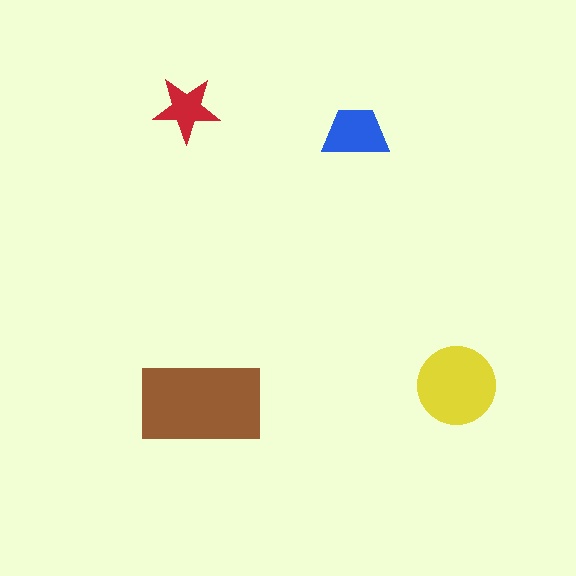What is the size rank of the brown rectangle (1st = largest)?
1st.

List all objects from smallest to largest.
The red star, the blue trapezoid, the yellow circle, the brown rectangle.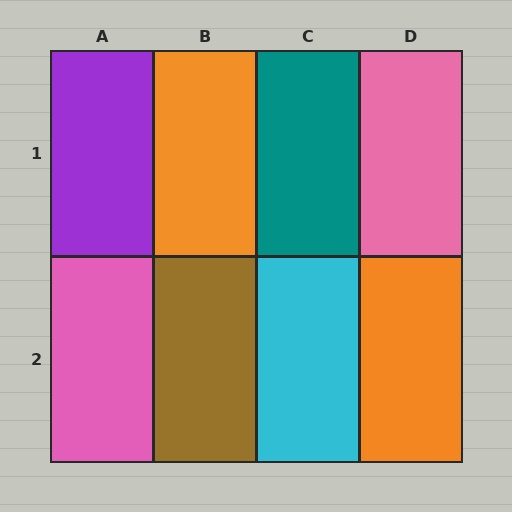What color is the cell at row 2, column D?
Orange.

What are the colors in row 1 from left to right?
Purple, orange, teal, pink.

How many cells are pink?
2 cells are pink.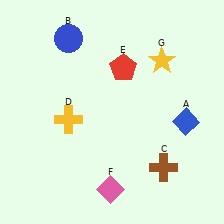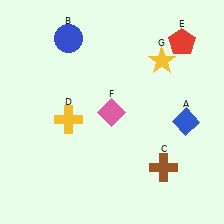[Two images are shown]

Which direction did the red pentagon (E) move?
The red pentagon (E) moved right.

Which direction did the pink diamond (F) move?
The pink diamond (F) moved up.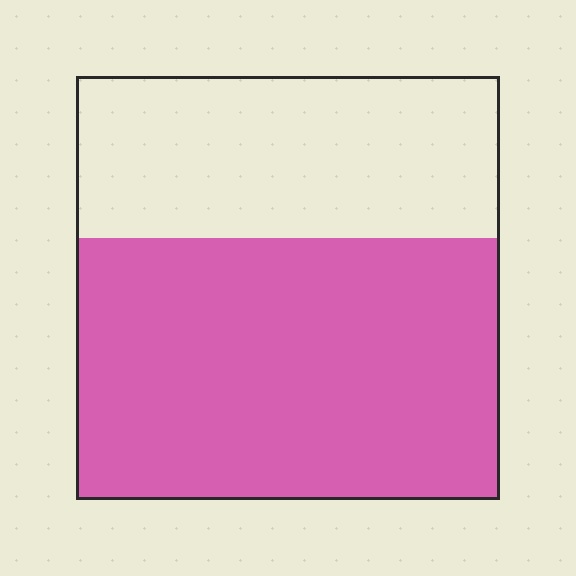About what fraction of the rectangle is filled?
About five eighths (5/8).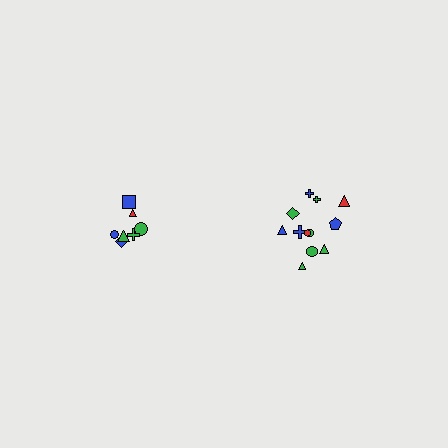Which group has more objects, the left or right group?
The right group.